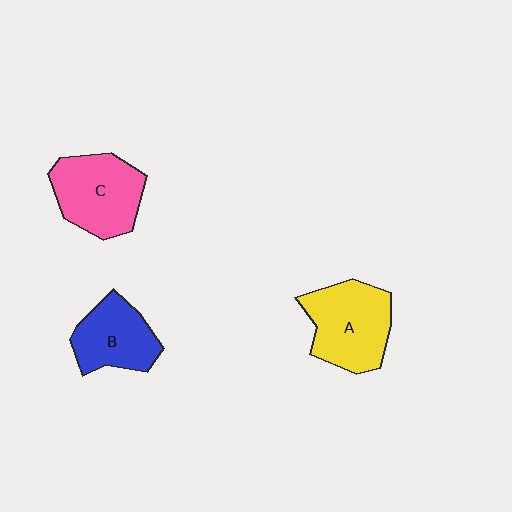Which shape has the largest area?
Shape A (yellow).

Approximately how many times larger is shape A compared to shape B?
Approximately 1.3 times.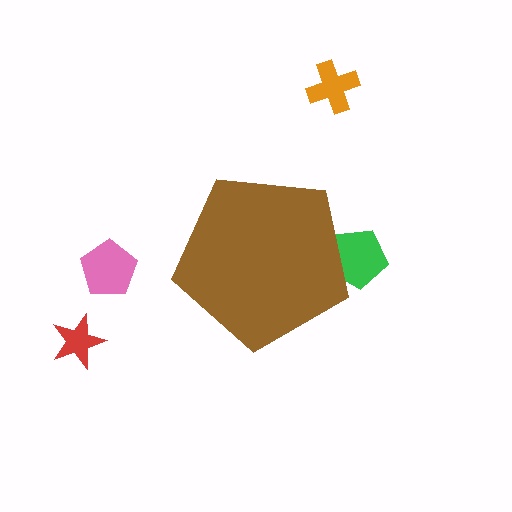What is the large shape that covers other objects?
A brown pentagon.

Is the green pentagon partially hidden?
Yes, the green pentagon is partially hidden behind the brown pentagon.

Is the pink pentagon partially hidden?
No, the pink pentagon is fully visible.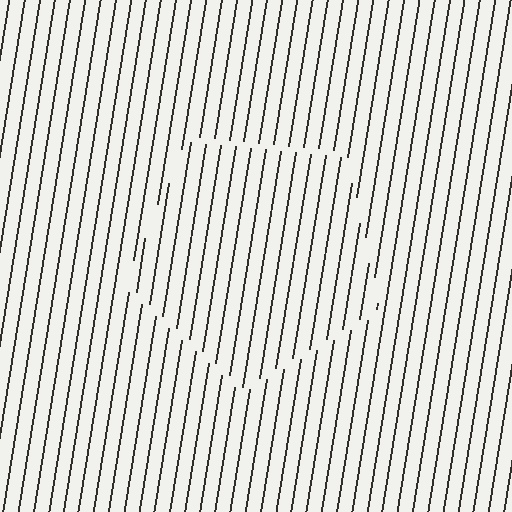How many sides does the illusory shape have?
5 sides — the line-ends trace a pentagon.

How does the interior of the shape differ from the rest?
The interior of the shape contains the same grating, shifted by half a period — the contour is defined by the phase discontinuity where line-ends from the inner and outer gratings abut.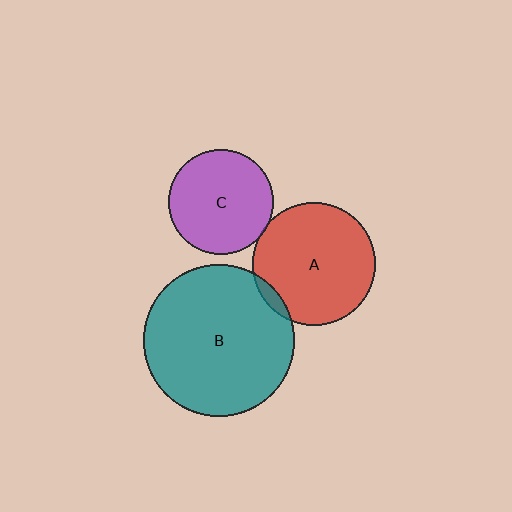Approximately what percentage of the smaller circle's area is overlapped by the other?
Approximately 5%.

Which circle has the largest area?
Circle B (teal).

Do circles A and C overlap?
Yes.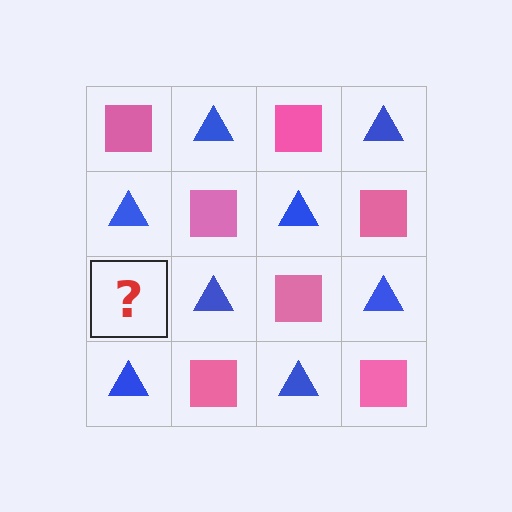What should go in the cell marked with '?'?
The missing cell should contain a pink square.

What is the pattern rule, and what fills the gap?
The rule is that it alternates pink square and blue triangle in a checkerboard pattern. The gap should be filled with a pink square.